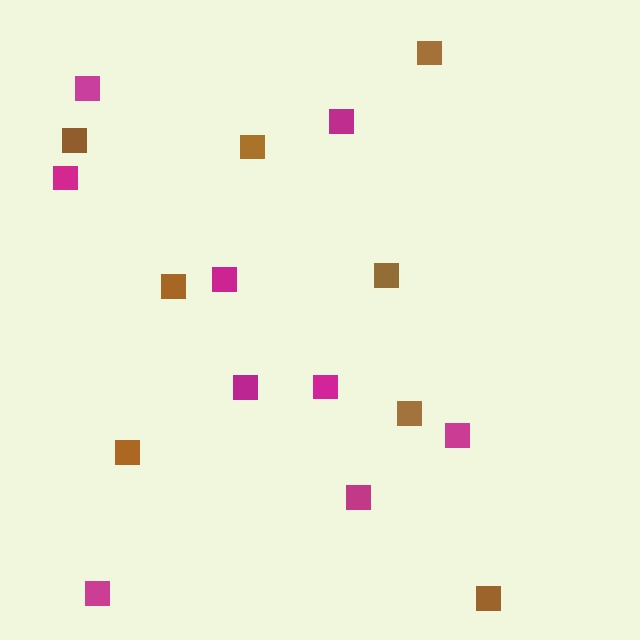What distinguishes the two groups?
There are 2 groups: one group of brown squares (8) and one group of magenta squares (9).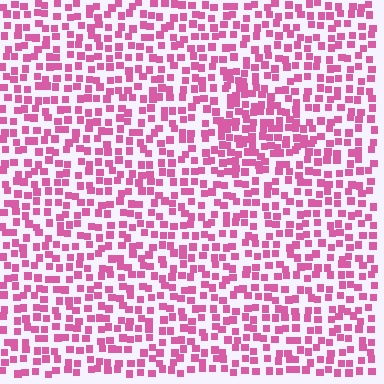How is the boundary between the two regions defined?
The boundary is defined by a change in element density (approximately 1.6x ratio). All elements are the same color, size, and shape.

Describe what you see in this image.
The image contains small pink elements arranged at two different densities. A triangle-shaped region is visible where the elements are more densely packed than the surrounding area.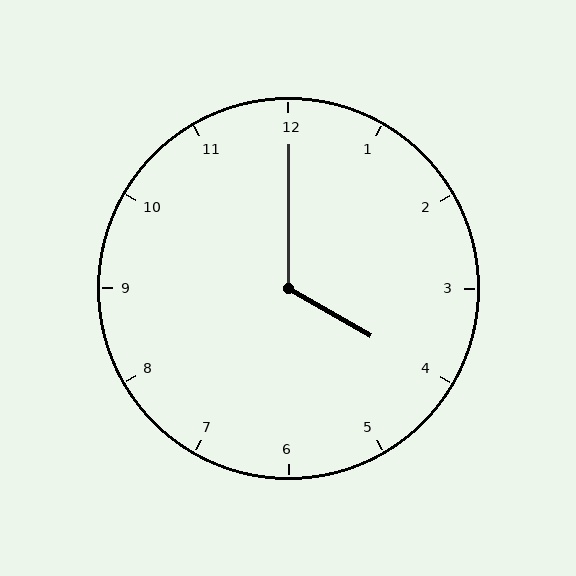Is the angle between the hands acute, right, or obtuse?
It is obtuse.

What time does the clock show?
4:00.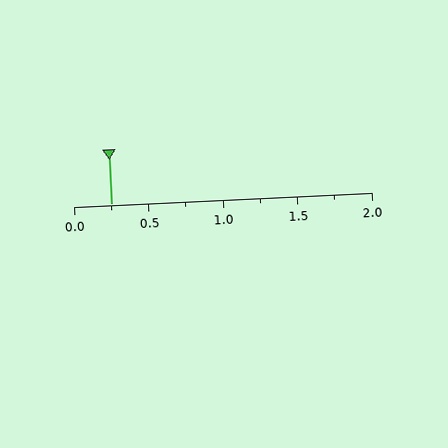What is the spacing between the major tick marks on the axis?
The major ticks are spaced 0.5 apart.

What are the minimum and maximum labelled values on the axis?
The axis runs from 0.0 to 2.0.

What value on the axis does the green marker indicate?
The marker indicates approximately 0.25.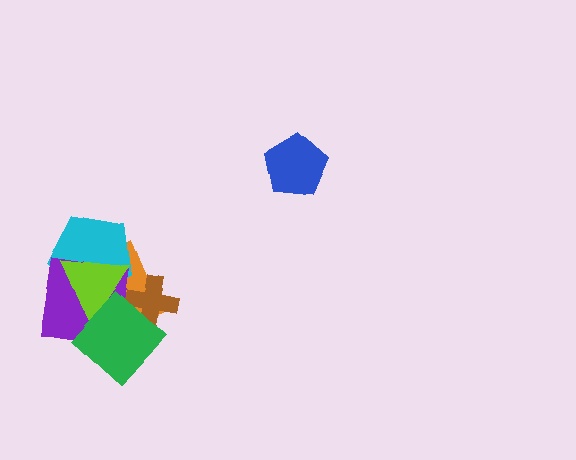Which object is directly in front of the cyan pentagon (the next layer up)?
The purple square is directly in front of the cyan pentagon.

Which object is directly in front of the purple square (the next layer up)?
The lime triangle is directly in front of the purple square.